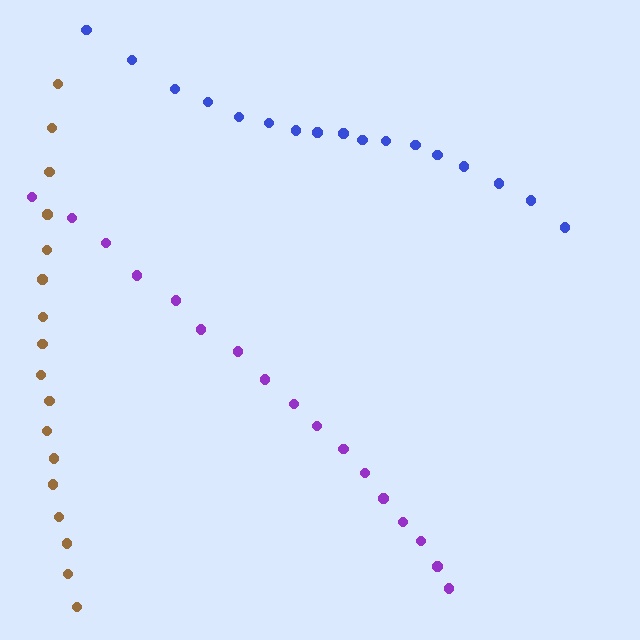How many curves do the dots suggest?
There are 3 distinct paths.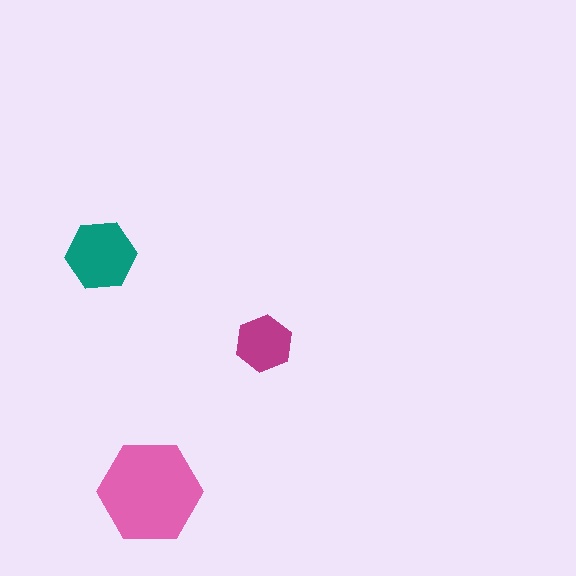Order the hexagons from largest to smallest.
the pink one, the teal one, the magenta one.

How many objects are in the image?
There are 3 objects in the image.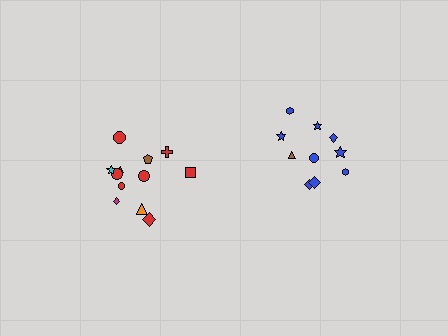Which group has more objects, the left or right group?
The left group.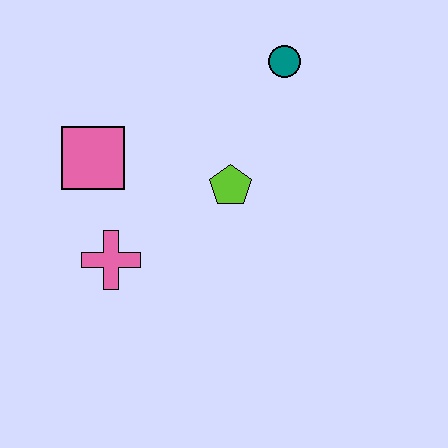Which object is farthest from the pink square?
The teal circle is farthest from the pink square.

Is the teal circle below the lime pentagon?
No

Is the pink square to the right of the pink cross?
No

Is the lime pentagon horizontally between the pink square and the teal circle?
Yes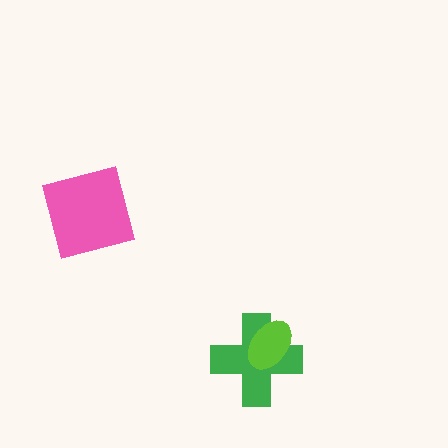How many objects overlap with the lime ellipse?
1 object overlaps with the lime ellipse.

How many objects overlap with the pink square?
0 objects overlap with the pink square.